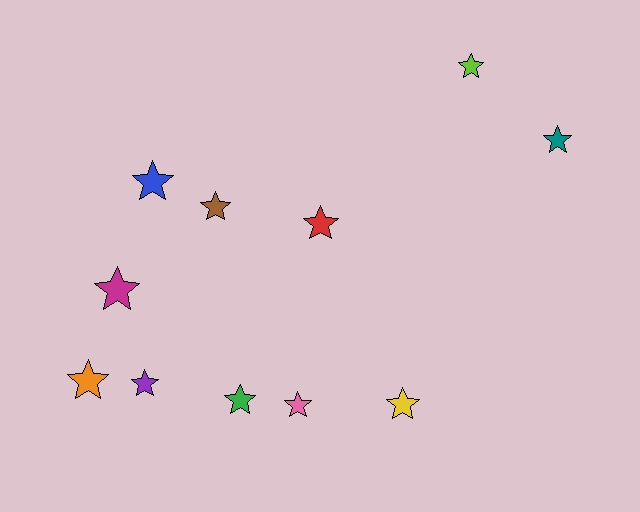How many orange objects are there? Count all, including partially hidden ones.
There is 1 orange object.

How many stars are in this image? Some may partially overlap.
There are 11 stars.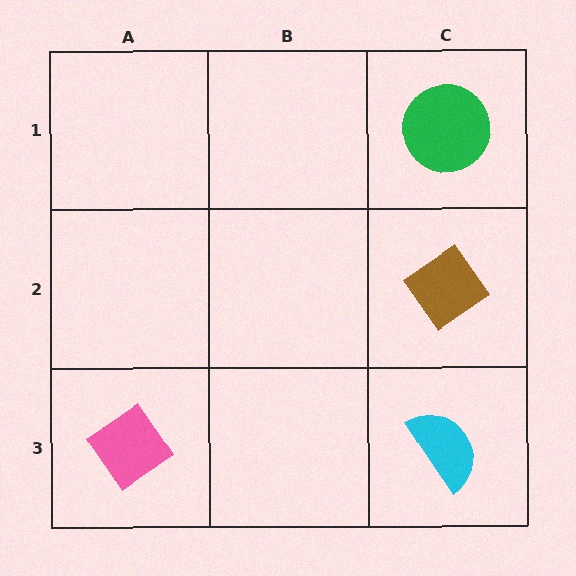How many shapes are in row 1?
1 shape.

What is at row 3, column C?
A cyan semicircle.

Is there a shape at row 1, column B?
No, that cell is empty.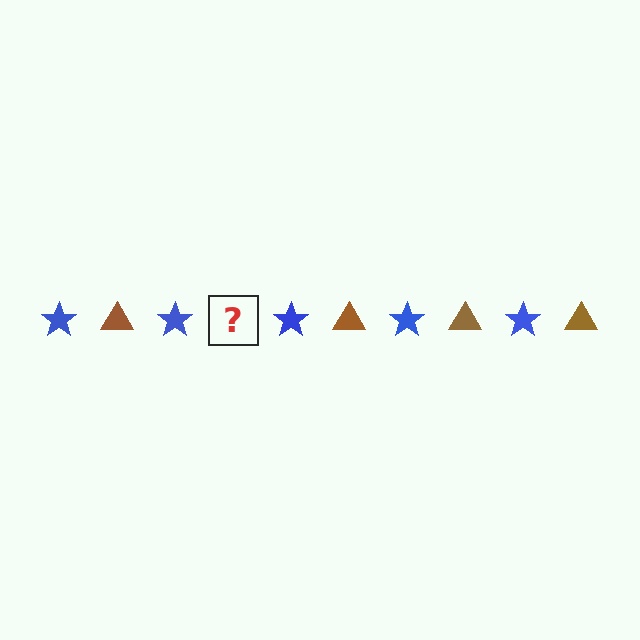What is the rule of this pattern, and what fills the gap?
The rule is that the pattern alternates between blue star and brown triangle. The gap should be filled with a brown triangle.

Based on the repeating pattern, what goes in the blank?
The blank should be a brown triangle.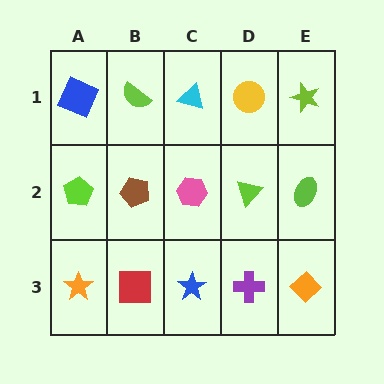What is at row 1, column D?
A yellow circle.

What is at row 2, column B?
A brown pentagon.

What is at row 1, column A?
A blue square.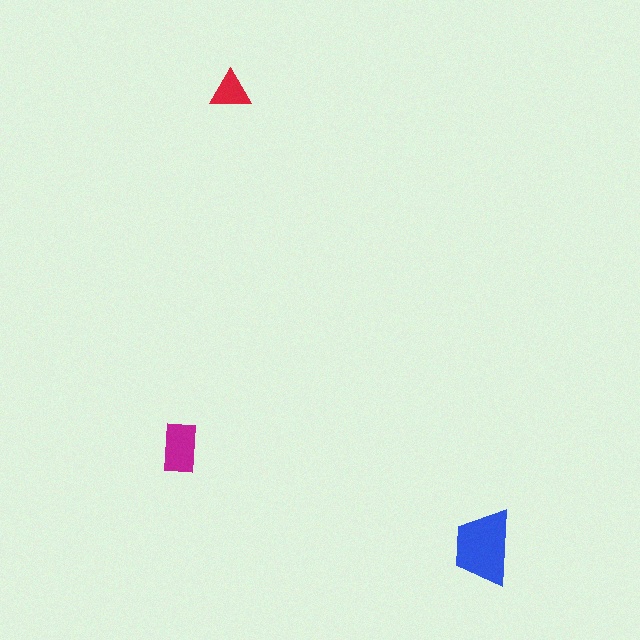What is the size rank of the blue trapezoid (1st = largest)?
1st.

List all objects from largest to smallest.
The blue trapezoid, the magenta rectangle, the red triangle.